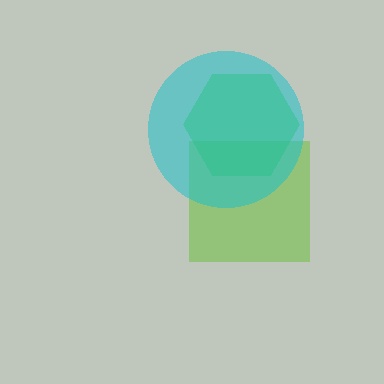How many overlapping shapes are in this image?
There are 3 overlapping shapes in the image.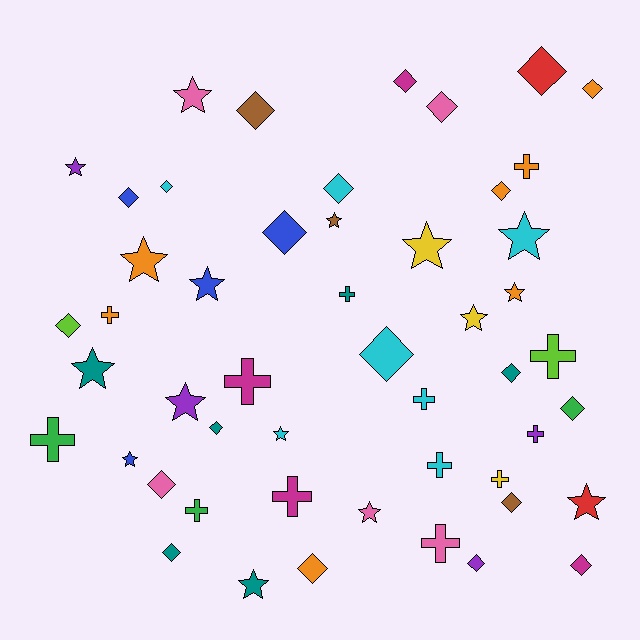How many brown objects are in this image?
There are 3 brown objects.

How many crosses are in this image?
There are 13 crosses.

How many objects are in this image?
There are 50 objects.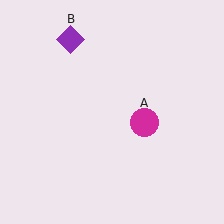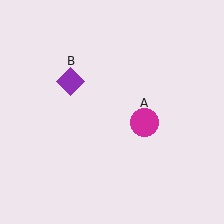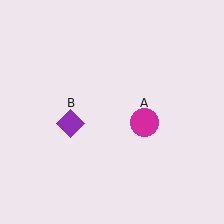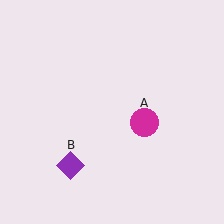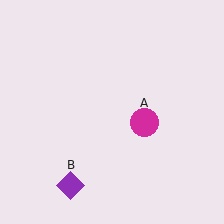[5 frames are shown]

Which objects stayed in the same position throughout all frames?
Magenta circle (object A) remained stationary.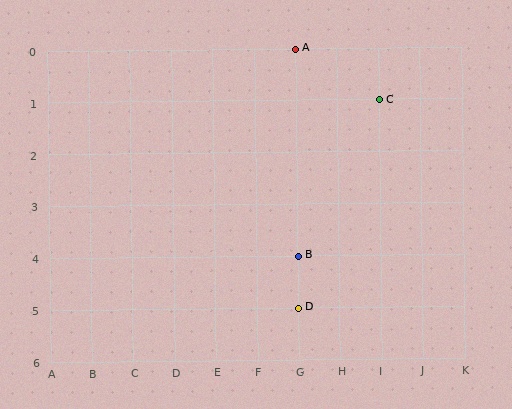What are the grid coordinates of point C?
Point C is at grid coordinates (I, 1).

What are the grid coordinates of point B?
Point B is at grid coordinates (G, 4).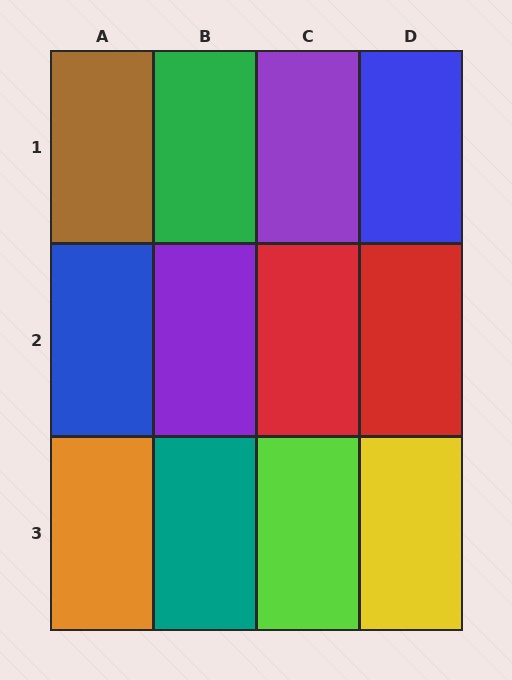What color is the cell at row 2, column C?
Red.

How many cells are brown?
1 cell is brown.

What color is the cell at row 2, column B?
Purple.